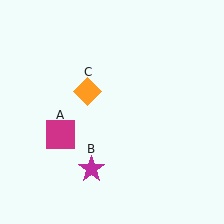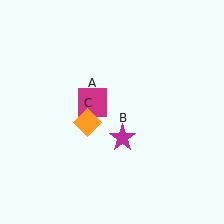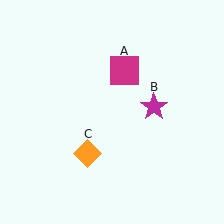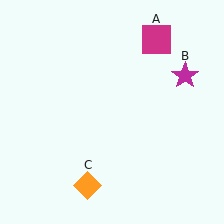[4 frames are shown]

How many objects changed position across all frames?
3 objects changed position: magenta square (object A), magenta star (object B), orange diamond (object C).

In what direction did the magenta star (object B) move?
The magenta star (object B) moved up and to the right.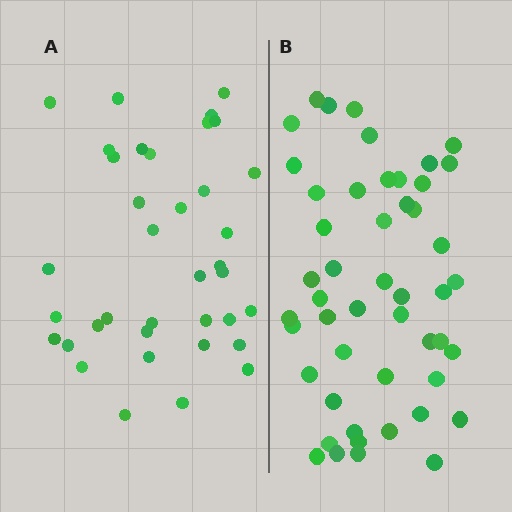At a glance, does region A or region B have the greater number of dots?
Region B (the right region) has more dots.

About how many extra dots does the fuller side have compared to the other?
Region B has roughly 12 or so more dots than region A.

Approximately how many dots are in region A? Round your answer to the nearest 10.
About 40 dots. (The exact count is 37, which rounds to 40.)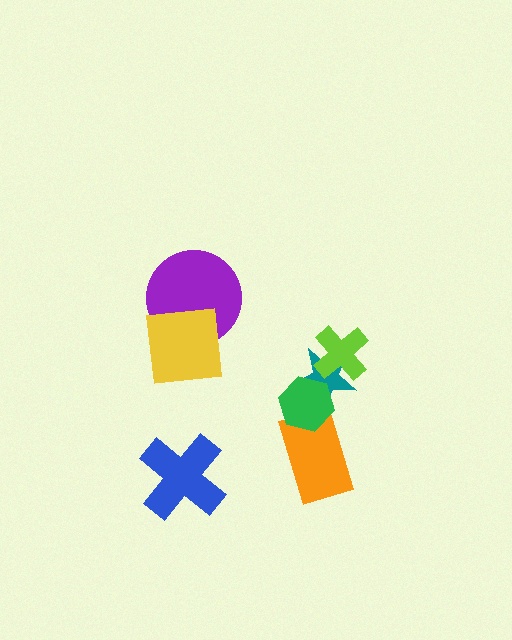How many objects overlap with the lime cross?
1 object overlaps with the lime cross.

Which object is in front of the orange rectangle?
The green hexagon is in front of the orange rectangle.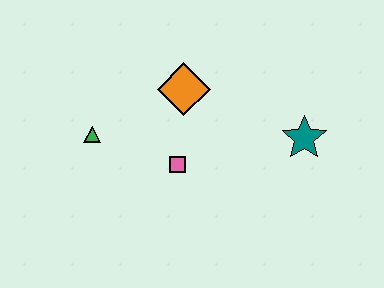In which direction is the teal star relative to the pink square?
The teal star is to the right of the pink square.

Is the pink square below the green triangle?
Yes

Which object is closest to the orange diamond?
The pink square is closest to the orange diamond.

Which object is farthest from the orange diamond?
The teal star is farthest from the orange diamond.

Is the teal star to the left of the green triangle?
No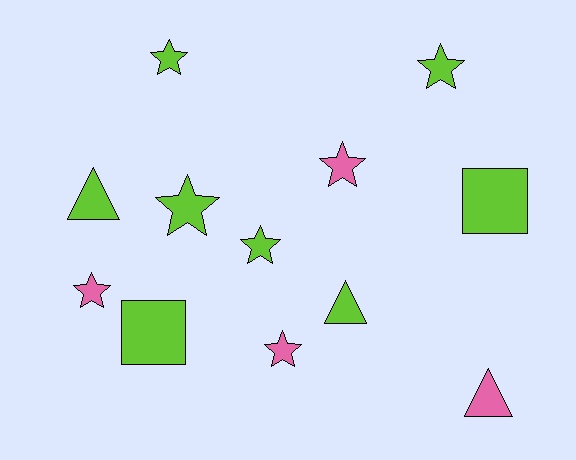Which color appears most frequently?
Lime, with 8 objects.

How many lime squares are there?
There are 2 lime squares.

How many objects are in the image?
There are 12 objects.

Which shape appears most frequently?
Star, with 7 objects.